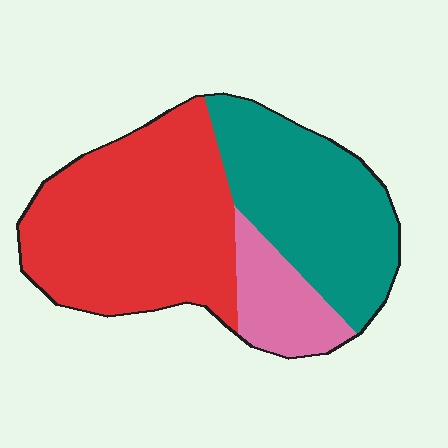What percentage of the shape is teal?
Teal covers 36% of the shape.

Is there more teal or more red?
Red.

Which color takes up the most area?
Red, at roughly 50%.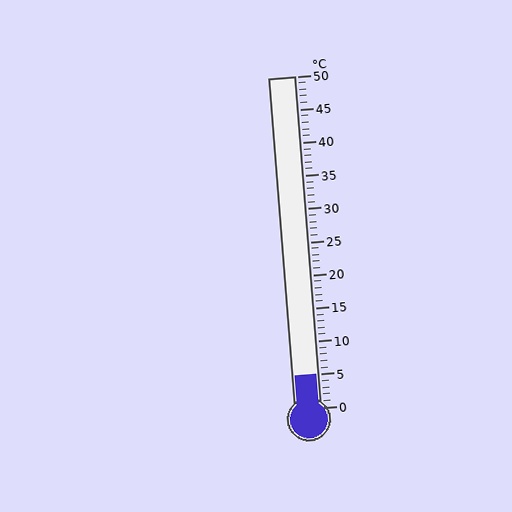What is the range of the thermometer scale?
The thermometer scale ranges from 0°C to 50°C.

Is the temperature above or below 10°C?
The temperature is below 10°C.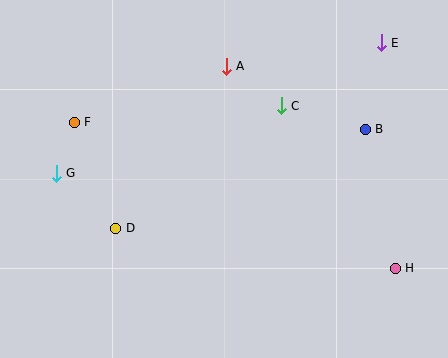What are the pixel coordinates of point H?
Point H is at (395, 269).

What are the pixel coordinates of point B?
Point B is at (365, 129).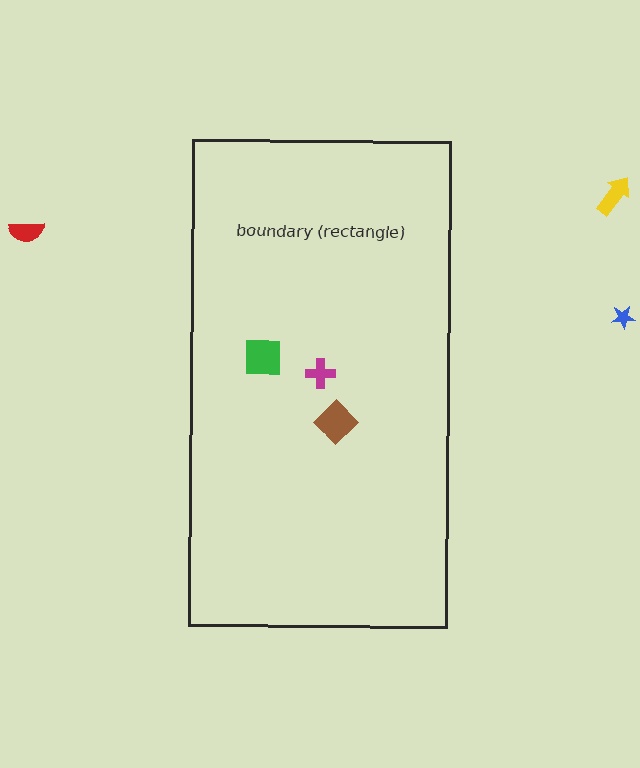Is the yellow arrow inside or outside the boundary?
Outside.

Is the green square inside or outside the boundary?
Inside.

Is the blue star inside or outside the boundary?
Outside.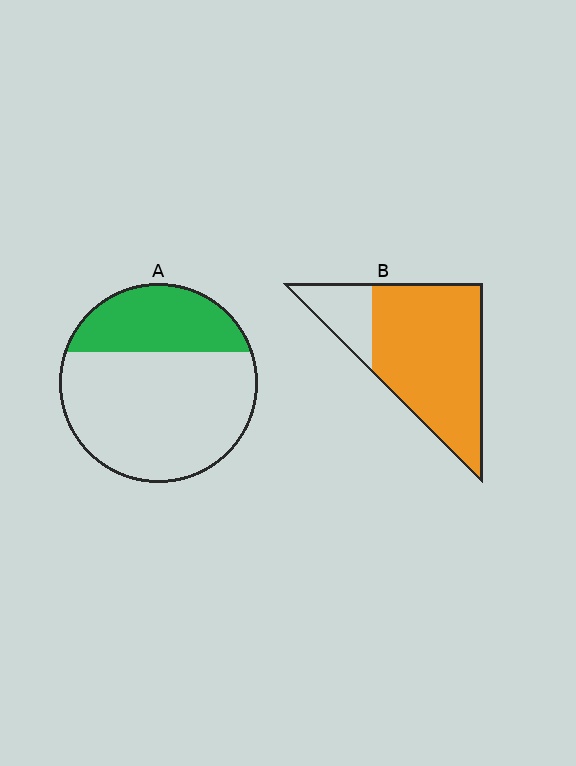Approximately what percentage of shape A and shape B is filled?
A is approximately 30% and B is approximately 80%.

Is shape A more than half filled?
No.